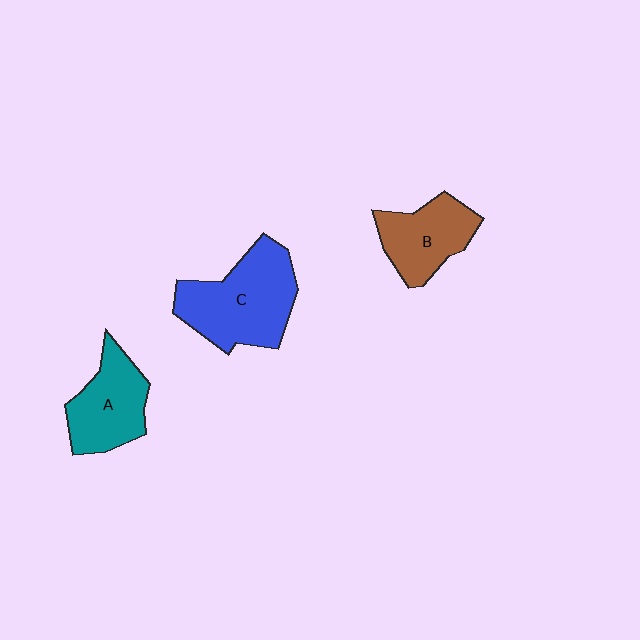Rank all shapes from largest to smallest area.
From largest to smallest: C (blue), A (teal), B (brown).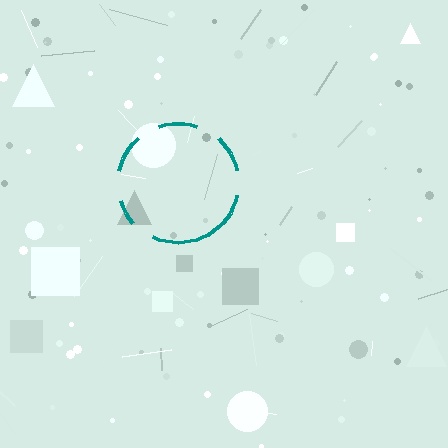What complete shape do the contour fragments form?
The contour fragments form a circle.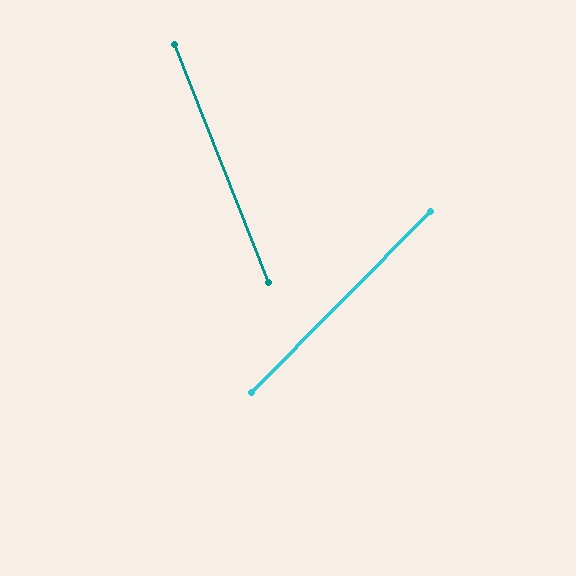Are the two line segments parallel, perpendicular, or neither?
Neither parallel nor perpendicular — they differ by about 66°.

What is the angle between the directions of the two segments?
Approximately 66 degrees.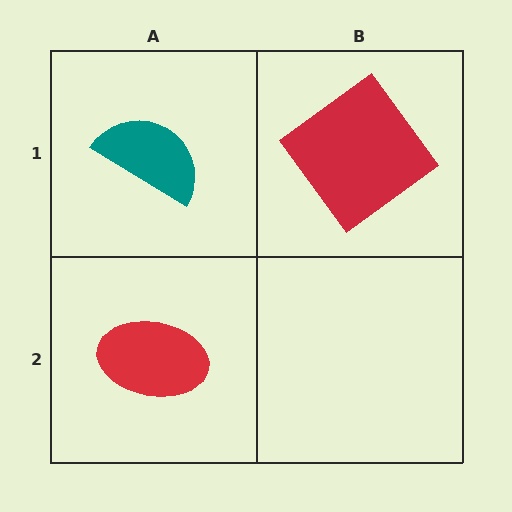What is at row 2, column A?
A red ellipse.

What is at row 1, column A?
A teal semicircle.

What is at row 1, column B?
A red diamond.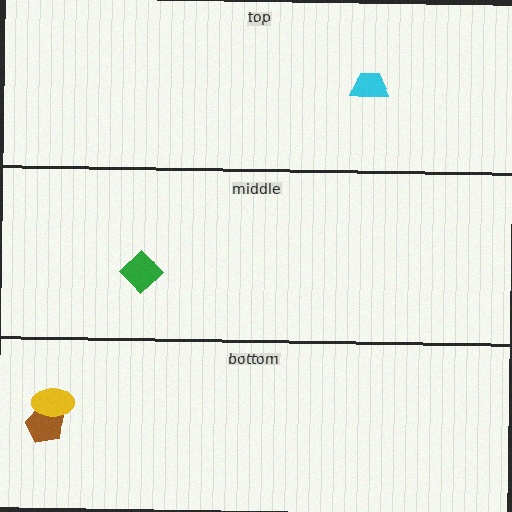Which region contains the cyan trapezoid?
The top region.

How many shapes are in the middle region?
1.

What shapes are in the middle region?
The green diamond.